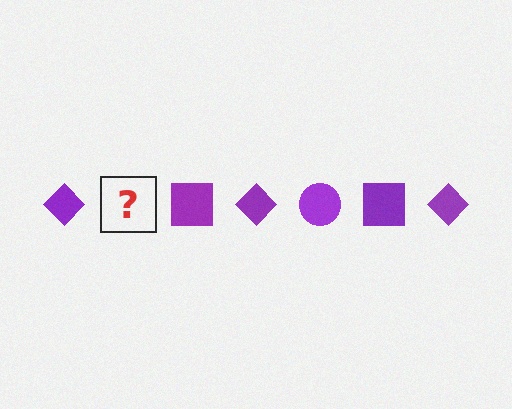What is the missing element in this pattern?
The missing element is a purple circle.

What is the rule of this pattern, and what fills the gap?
The rule is that the pattern cycles through diamond, circle, square shapes in purple. The gap should be filled with a purple circle.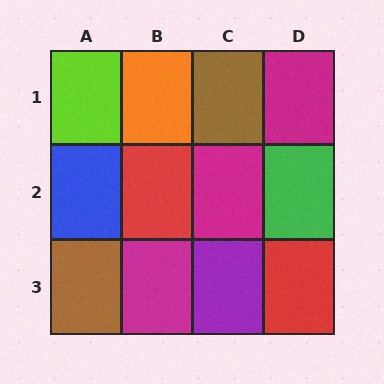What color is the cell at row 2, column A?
Blue.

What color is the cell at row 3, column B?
Magenta.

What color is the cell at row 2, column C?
Magenta.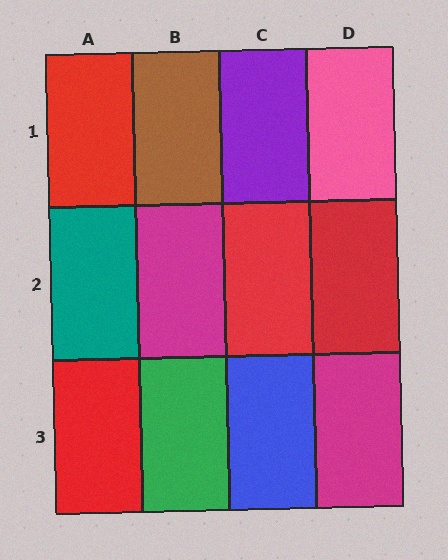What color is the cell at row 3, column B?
Green.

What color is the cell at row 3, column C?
Blue.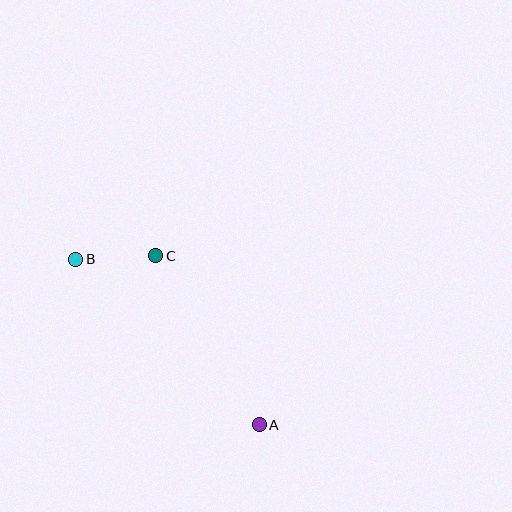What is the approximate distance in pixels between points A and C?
The distance between A and C is approximately 198 pixels.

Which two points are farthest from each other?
Points A and B are farthest from each other.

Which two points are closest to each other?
Points B and C are closest to each other.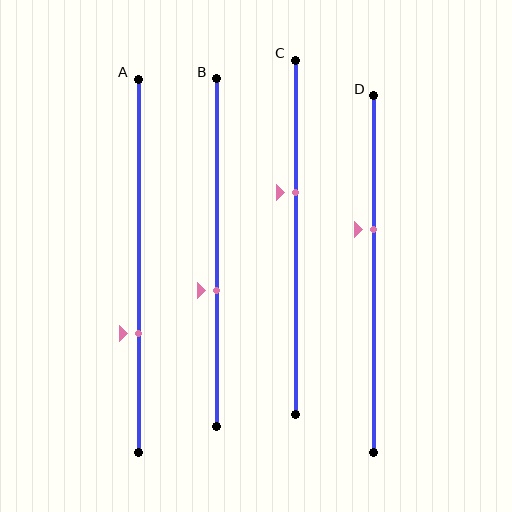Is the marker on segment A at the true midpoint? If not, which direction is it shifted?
No, the marker on segment A is shifted downward by about 18% of the segment length.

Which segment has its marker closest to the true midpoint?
Segment B has its marker closest to the true midpoint.